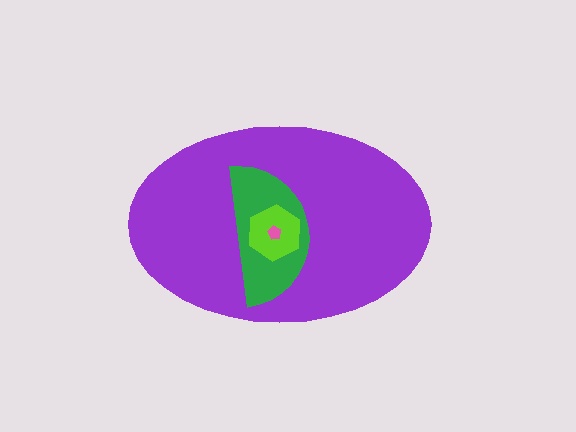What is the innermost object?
The pink pentagon.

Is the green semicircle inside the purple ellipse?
Yes.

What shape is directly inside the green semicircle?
The lime hexagon.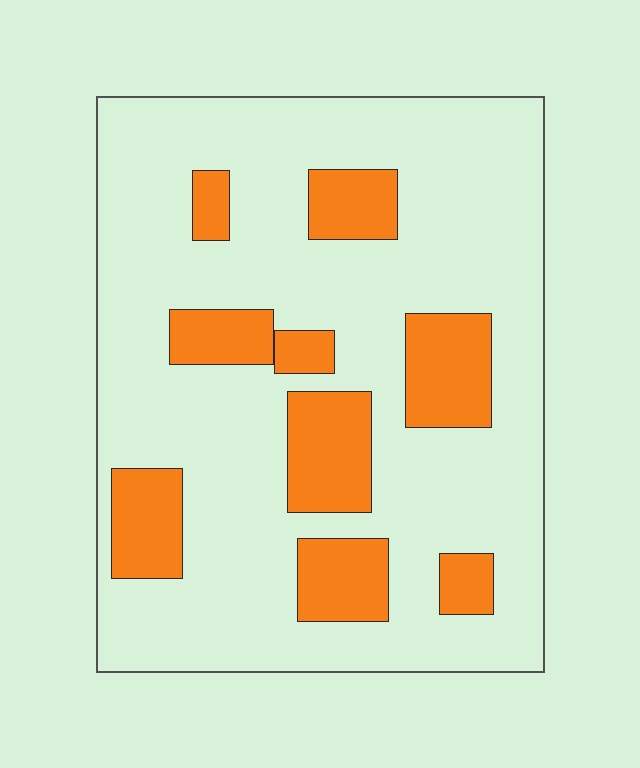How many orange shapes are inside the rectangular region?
9.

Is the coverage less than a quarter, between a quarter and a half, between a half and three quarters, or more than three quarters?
Less than a quarter.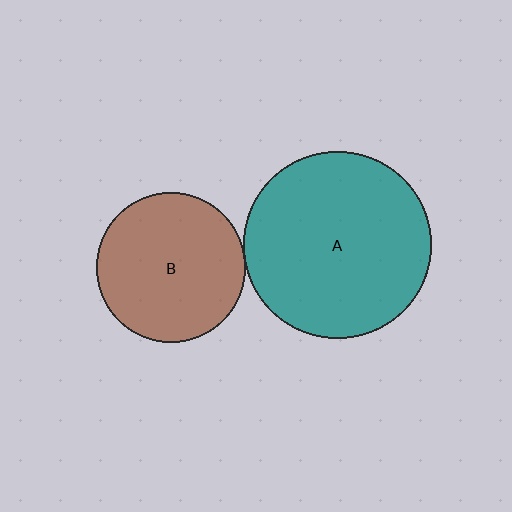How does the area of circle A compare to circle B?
Approximately 1.6 times.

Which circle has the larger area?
Circle A (teal).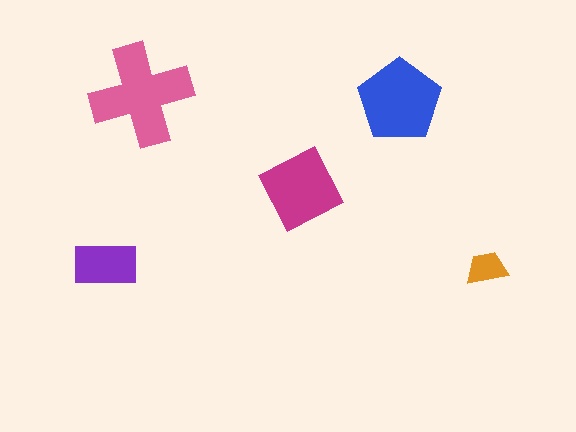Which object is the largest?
The pink cross.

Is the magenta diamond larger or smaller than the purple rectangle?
Larger.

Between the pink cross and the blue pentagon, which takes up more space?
The pink cross.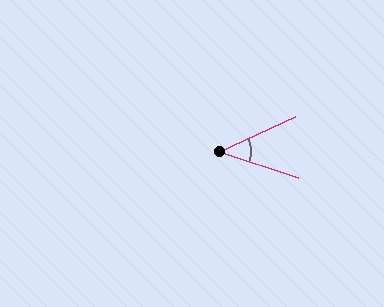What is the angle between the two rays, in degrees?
Approximately 43 degrees.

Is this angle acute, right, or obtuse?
It is acute.